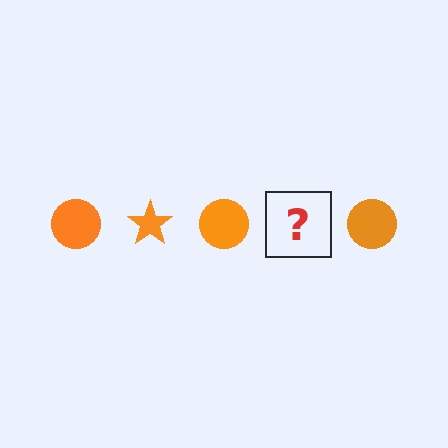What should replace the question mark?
The question mark should be replaced with an orange star.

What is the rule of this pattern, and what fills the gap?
The rule is that the pattern cycles through circle, star shapes in orange. The gap should be filled with an orange star.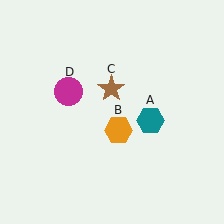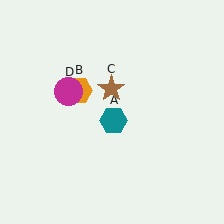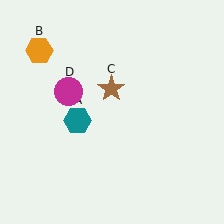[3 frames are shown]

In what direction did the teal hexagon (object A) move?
The teal hexagon (object A) moved left.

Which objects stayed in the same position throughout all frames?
Brown star (object C) and magenta circle (object D) remained stationary.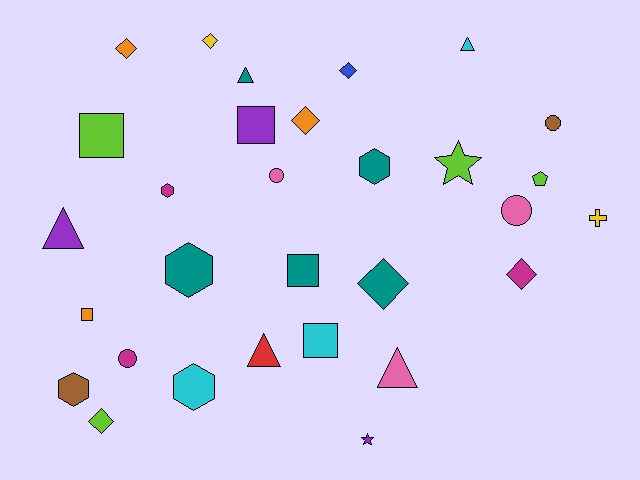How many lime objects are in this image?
There are 4 lime objects.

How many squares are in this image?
There are 5 squares.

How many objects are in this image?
There are 30 objects.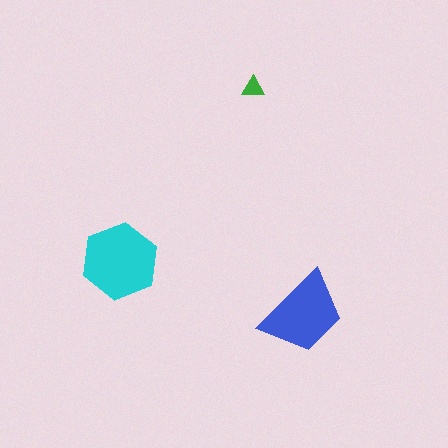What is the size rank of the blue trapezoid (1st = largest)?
2nd.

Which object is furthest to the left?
The cyan hexagon is leftmost.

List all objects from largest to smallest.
The cyan hexagon, the blue trapezoid, the green triangle.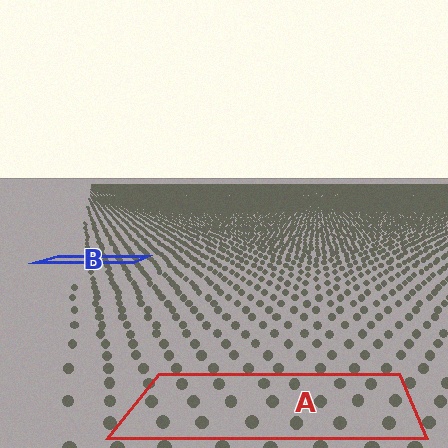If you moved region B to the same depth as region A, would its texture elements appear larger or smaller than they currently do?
They would appear larger. At a closer depth, the same texture elements are projected at a bigger on-screen size.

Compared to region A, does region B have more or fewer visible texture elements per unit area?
Region B has more texture elements per unit area — they are packed more densely because it is farther away.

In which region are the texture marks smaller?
The texture marks are smaller in region B, because it is farther away.